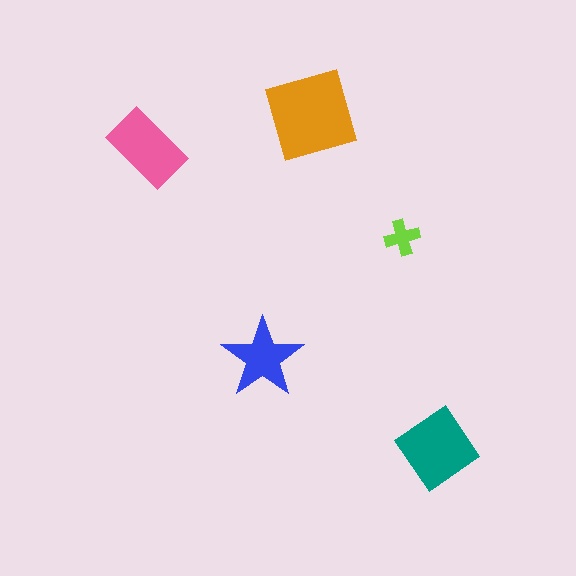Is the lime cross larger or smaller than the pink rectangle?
Smaller.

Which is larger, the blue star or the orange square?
The orange square.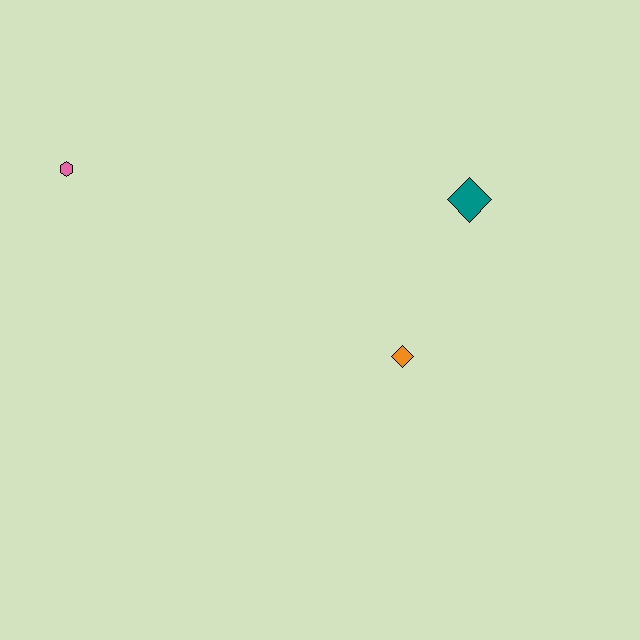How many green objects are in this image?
There are no green objects.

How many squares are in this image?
There are no squares.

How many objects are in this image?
There are 3 objects.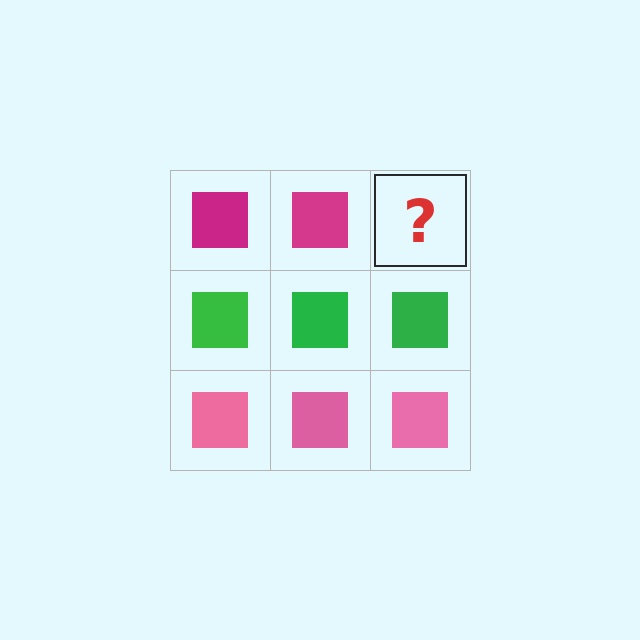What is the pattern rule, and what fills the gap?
The rule is that each row has a consistent color. The gap should be filled with a magenta square.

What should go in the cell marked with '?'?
The missing cell should contain a magenta square.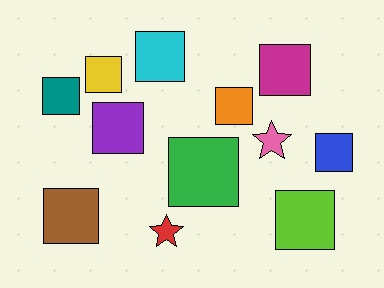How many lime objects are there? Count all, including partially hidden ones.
There is 1 lime object.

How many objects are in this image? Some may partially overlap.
There are 12 objects.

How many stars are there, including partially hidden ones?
There are 2 stars.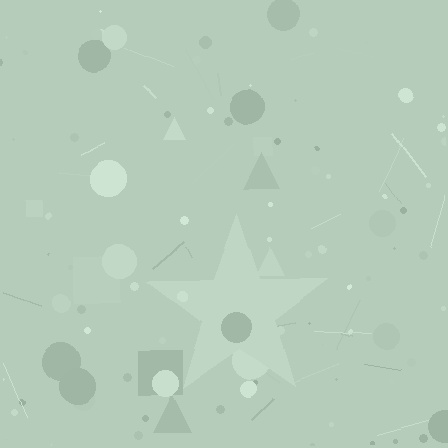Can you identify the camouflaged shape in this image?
The camouflaged shape is a star.